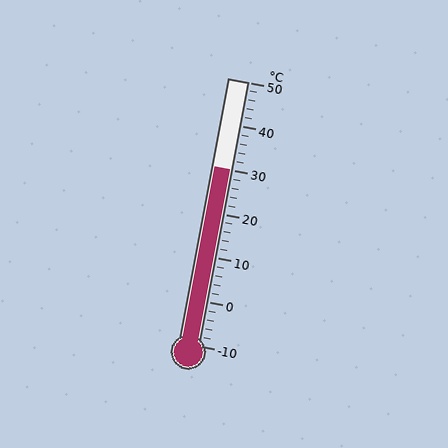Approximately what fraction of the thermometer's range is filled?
The thermometer is filled to approximately 65% of its range.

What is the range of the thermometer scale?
The thermometer scale ranges from -10°C to 50°C.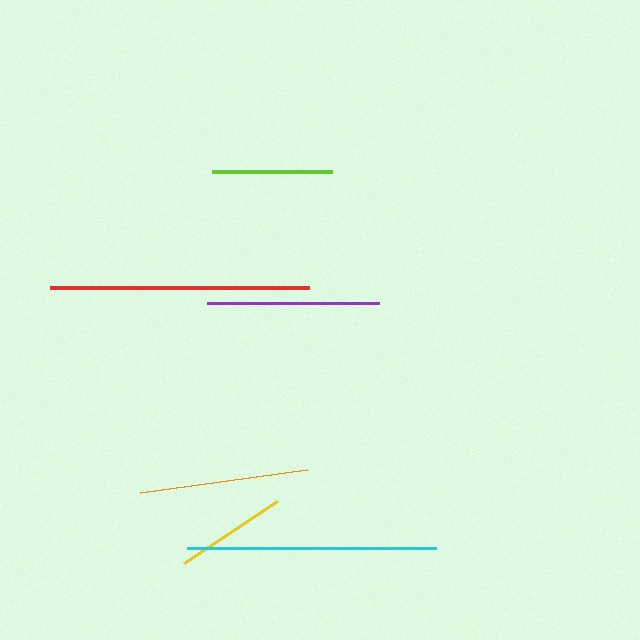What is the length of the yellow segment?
The yellow segment is approximately 112 pixels long.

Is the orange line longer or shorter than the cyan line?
The cyan line is longer than the orange line.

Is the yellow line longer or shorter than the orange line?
The orange line is longer than the yellow line.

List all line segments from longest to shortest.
From longest to shortest: red, cyan, purple, orange, lime, yellow.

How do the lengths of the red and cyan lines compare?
The red and cyan lines are approximately the same length.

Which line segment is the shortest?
The yellow line is the shortest at approximately 112 pixels.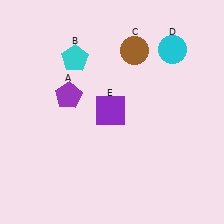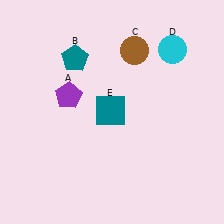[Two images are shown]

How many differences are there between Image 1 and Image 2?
There are 2 differences between the two images.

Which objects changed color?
B changed from cyan to teal. E changed from purple to teal.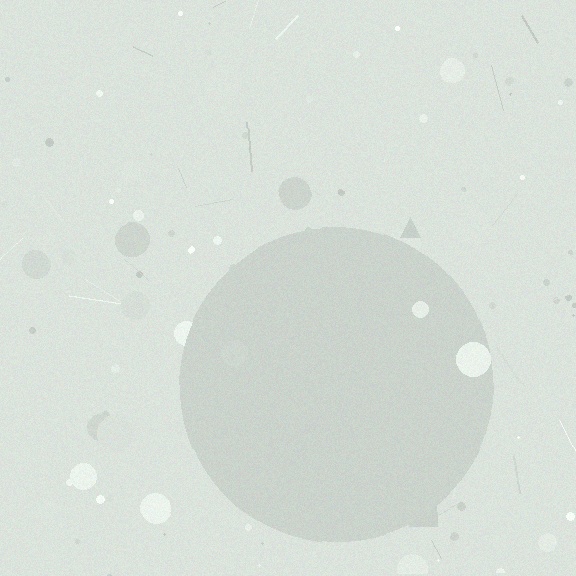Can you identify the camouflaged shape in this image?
The camouflaged shape is a circle.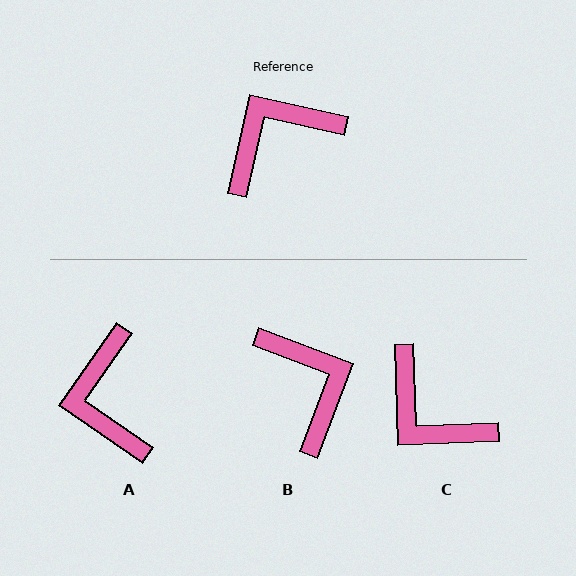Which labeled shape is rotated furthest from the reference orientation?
C, about 105 degrees away.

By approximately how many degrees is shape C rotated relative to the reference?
Approximately 105 degrees counter-clockwise.